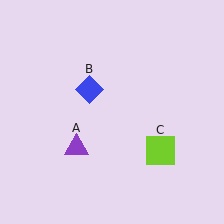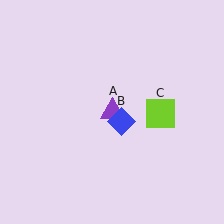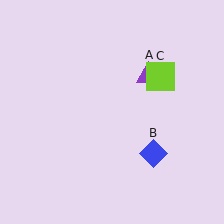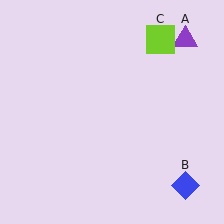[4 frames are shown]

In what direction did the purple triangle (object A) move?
The purple triangle (object A) moved up and to the right.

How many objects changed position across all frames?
3 objects changed position: purple triangle (object A), blue diamond (object B), lime square (object C).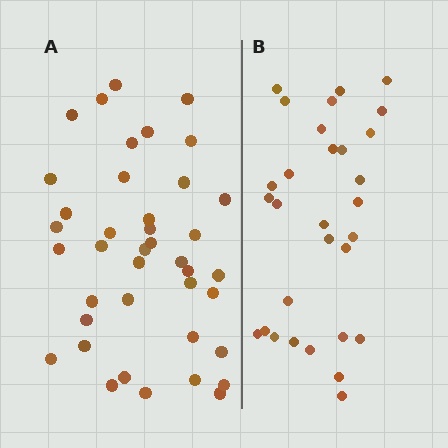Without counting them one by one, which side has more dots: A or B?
Region A (the left region) has more dots.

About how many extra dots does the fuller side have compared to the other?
Region A has roughly 10 or so more dots than region B.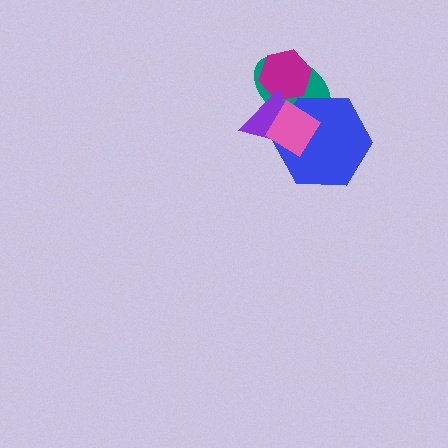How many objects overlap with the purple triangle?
4 objects overlap with the purple triangle.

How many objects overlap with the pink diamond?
3 objects overlap with the pink diamond.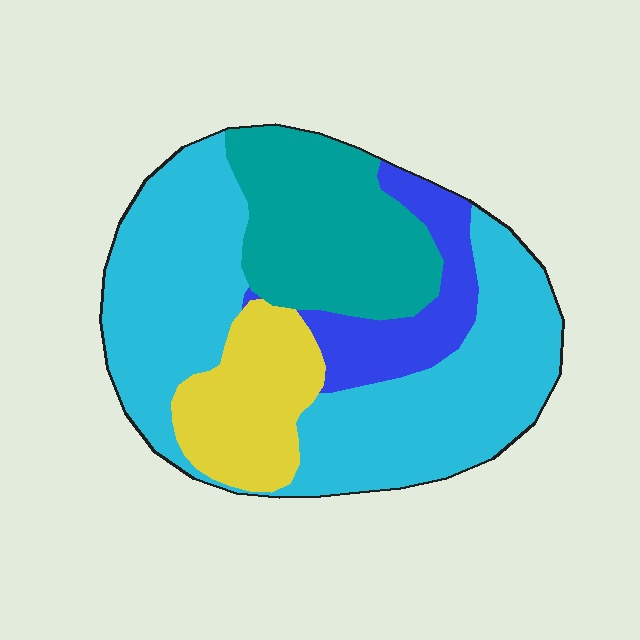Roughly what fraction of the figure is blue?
Blue takes up about one eighth (1/8) of the figure.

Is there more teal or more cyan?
Cyan.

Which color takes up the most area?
Cyan, at roughly 50%.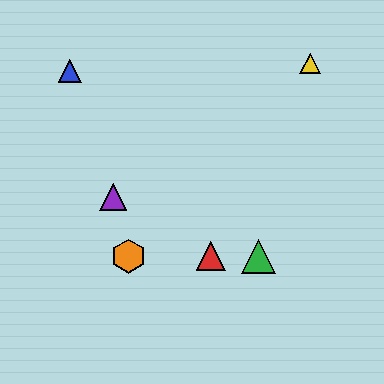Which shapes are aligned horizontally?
The red triangle, the green triangle, the orange hexagon are aligned horizontally.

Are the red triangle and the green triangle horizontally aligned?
Yes, both are at y≈256.